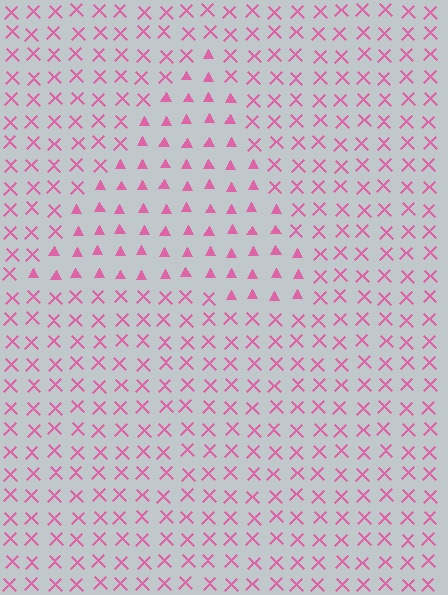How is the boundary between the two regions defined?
The boundary is defined by a change in element shape: triangles inside vs. X marks outside. All elements share the same color and spacing.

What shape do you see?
I see a triangle.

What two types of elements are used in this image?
The image uses triangles inside the triangle region and X marks outside it.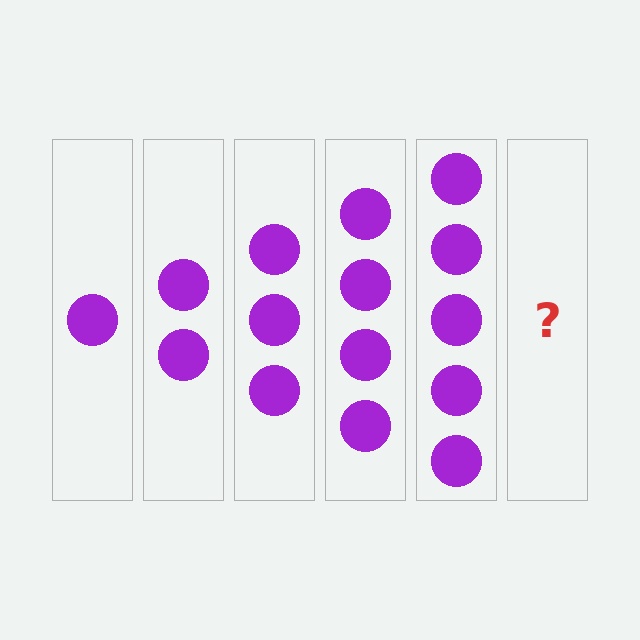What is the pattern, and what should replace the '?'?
The pattern is that each step adds one more circle. The '?' should be 6 circles.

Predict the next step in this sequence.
The next step is 6 circles.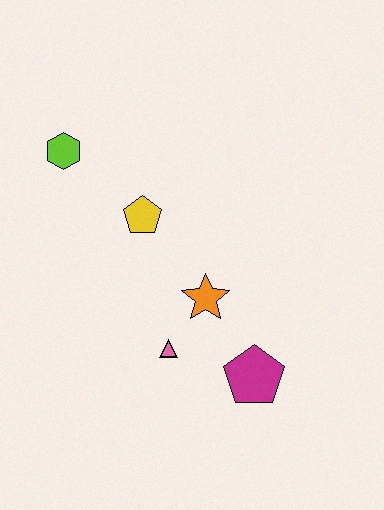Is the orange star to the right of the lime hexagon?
Yes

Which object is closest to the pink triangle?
The orange star is closest to the pink triangle.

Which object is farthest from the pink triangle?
The lime hexagon is farthest from the pink triangle.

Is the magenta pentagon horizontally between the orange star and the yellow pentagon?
No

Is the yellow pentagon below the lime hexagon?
Yes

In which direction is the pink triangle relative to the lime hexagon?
The pink triangle is below the lime hexagon.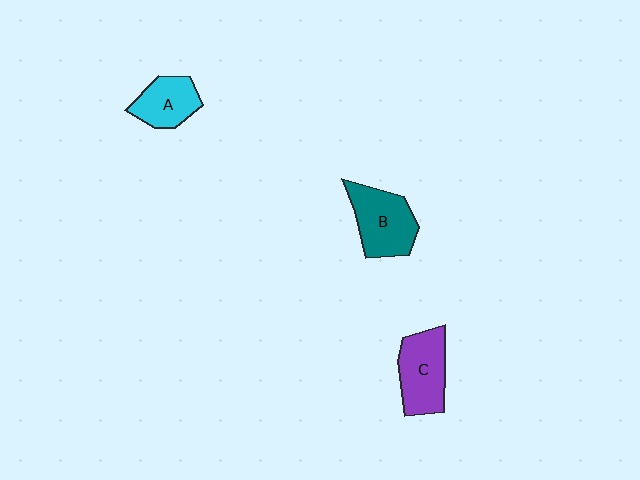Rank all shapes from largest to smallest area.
From largest to smallest: B (teal), C (purple), A (cyan).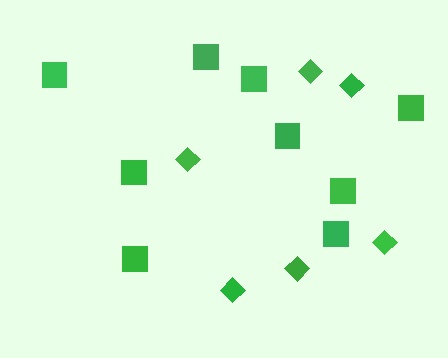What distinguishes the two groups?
There are 2 groups: one group of diamonds (6) and one group of squares (9).